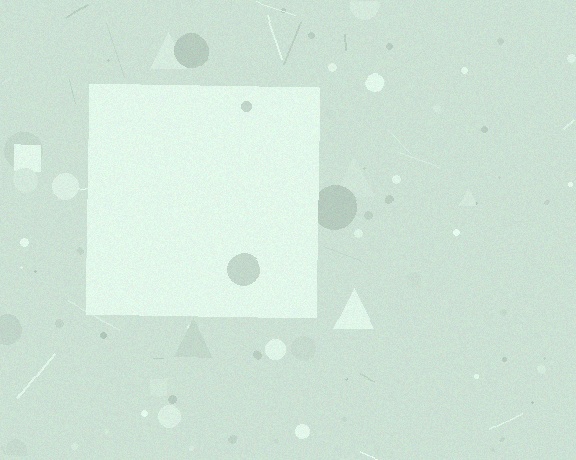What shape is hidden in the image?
A square is hidden in the image.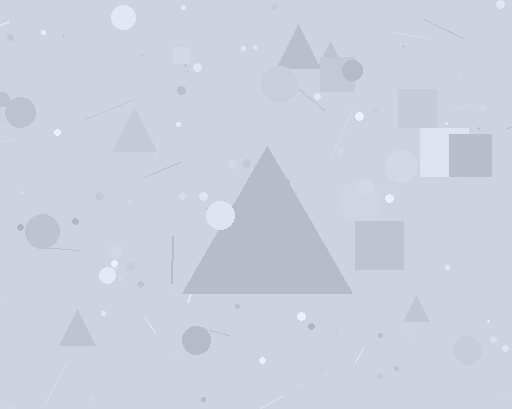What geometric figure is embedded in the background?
A triangle is embedded in the background.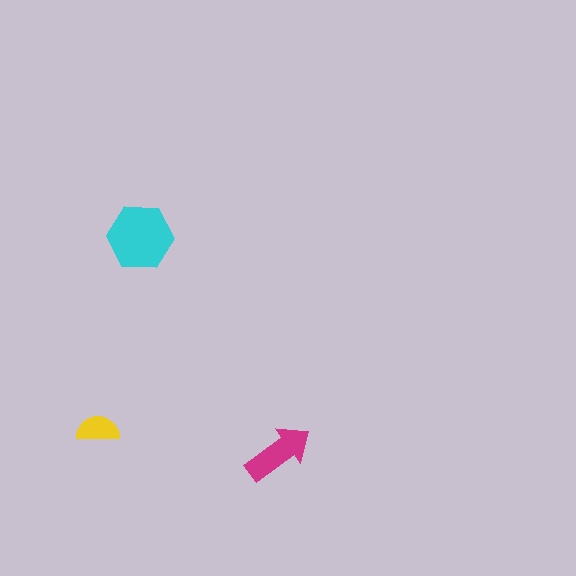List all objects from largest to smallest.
The cyan hexagon, the magenta arrow, the yellow semicircle.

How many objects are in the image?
There are 3 objects in the image.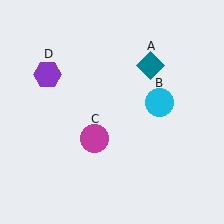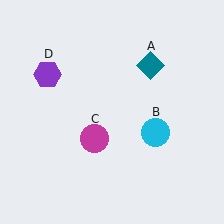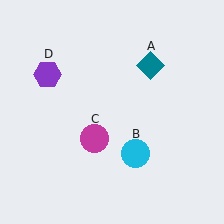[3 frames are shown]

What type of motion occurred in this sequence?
The cyan circle (object B) rotated clockwise around the center of the scene.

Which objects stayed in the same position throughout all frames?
Teal diamond (object A) and magenta circle (object C) and purple hexagon (object D) remained stationary.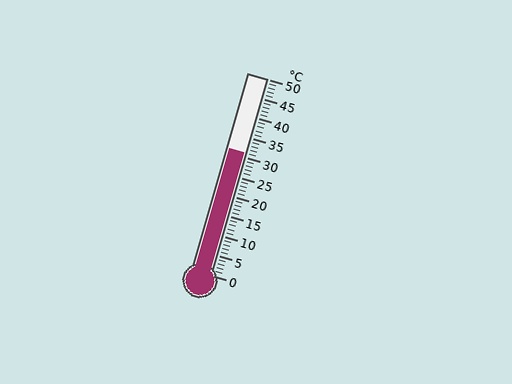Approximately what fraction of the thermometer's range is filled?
The thermometer is filled to approximately 60% of its range.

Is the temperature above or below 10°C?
The temperature is above 10°C.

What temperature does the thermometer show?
The thermometer shows approximately 31°C.